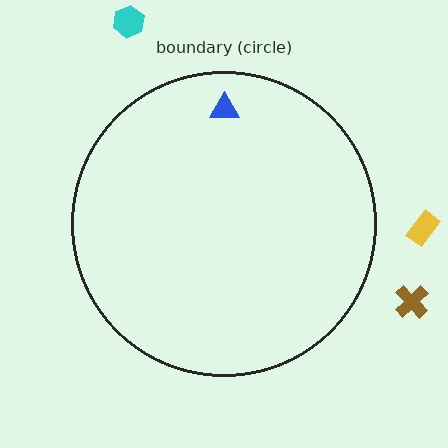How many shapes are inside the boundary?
1 inside, 3 outside.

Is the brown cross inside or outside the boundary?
Outside.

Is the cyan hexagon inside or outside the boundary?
Outside.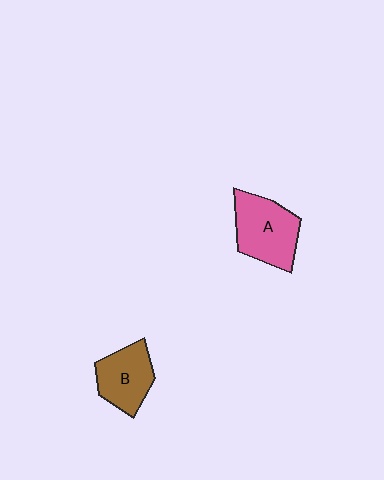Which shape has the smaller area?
Shape B (brown).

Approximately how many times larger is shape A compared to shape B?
Approximately 1.3 times.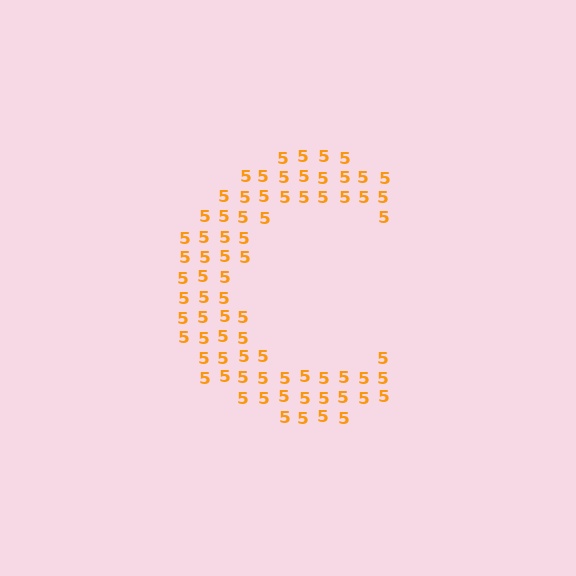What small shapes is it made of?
It is made of small digit 5's.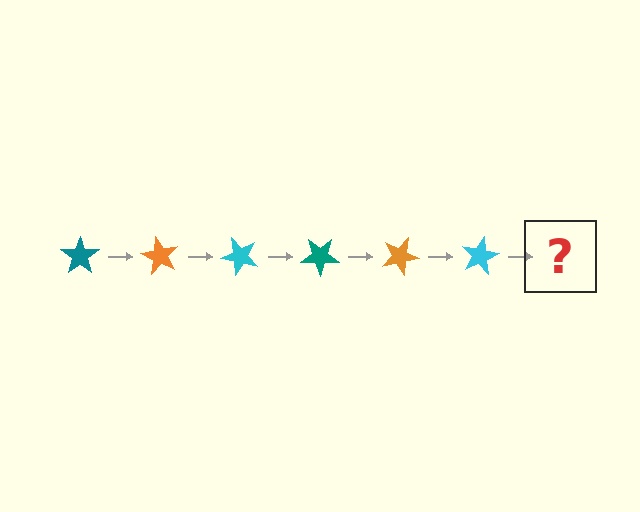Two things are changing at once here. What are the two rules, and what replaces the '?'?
The two rules are that it rotates 60 degrees each step and the color cycles through teal, orange, and cyan. The '?' should be a teal star, rotated 360 degrees from the start.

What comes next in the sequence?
The next element should be a teal star, rotated 360 degrees from the start.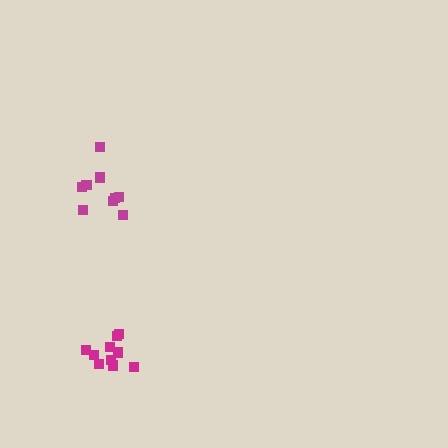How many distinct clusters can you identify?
There are 2 distinct clusters.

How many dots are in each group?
Group 1: 9 dots, Group 2: 10 dots (19 total).